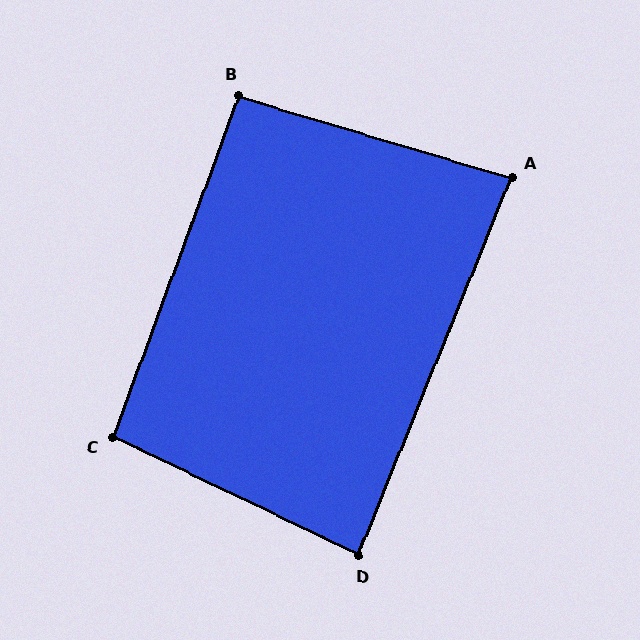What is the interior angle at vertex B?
Approximately 94 degrees (approximately right).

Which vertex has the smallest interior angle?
A, at approximately 85 degrees.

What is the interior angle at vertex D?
Approximately 86 degrees (approximately right).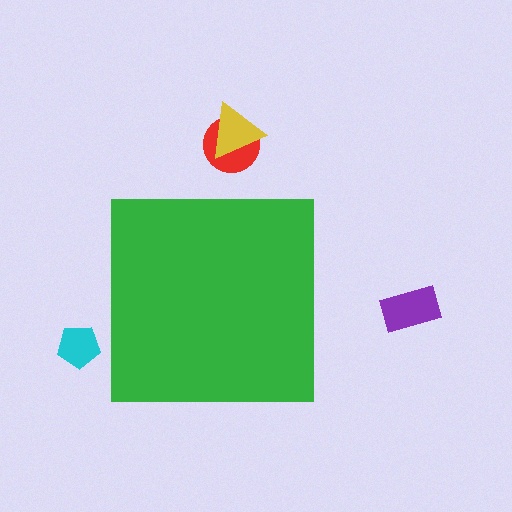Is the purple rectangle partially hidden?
No, the purple rectangle is fully visible.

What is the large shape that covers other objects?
A green square.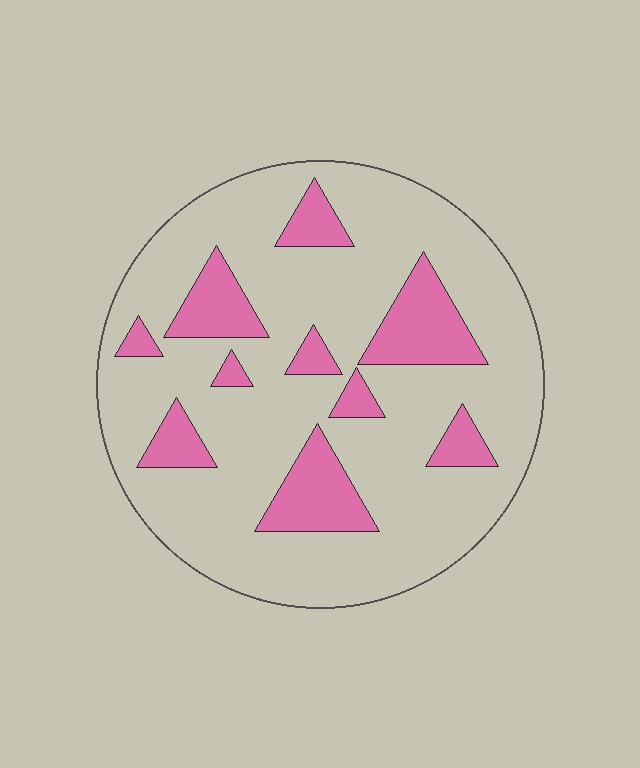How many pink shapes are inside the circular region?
10.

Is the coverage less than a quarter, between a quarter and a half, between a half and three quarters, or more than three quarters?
Less than a quarter.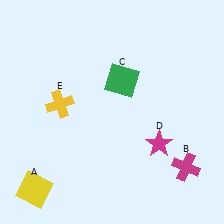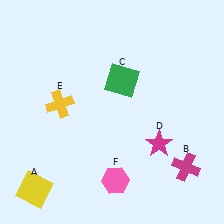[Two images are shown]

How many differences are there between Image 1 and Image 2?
There is 1 difference between the two images.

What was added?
A pink hexagon (F) was added in Image 2.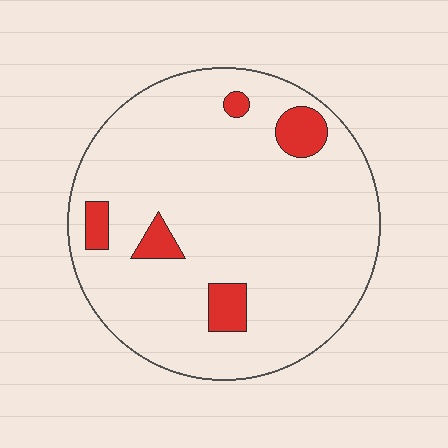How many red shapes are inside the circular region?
5.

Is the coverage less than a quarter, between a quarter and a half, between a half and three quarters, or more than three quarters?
Less than a quarter.